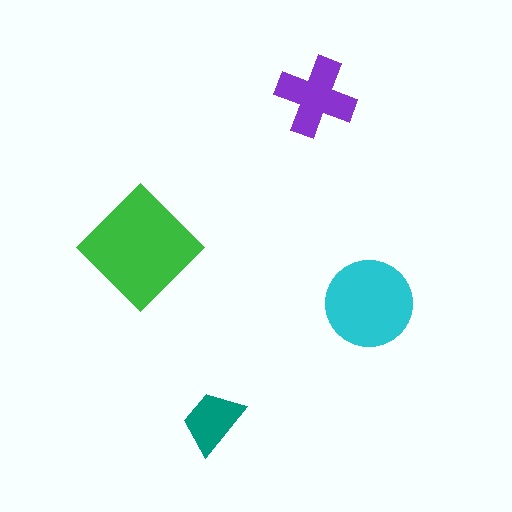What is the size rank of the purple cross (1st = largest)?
3rd.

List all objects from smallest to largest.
The teal trapezoid, the purple cross, the cyan circle, the green diamond.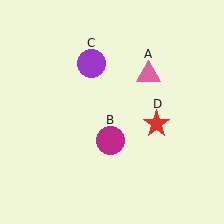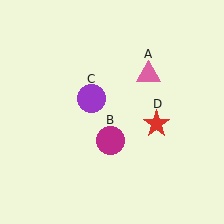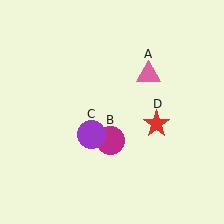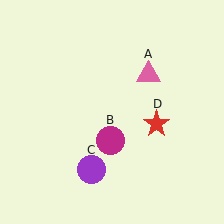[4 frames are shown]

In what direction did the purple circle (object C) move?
The purple circle (object C) moved down.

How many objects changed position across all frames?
1 object changed position: purple circle (object C).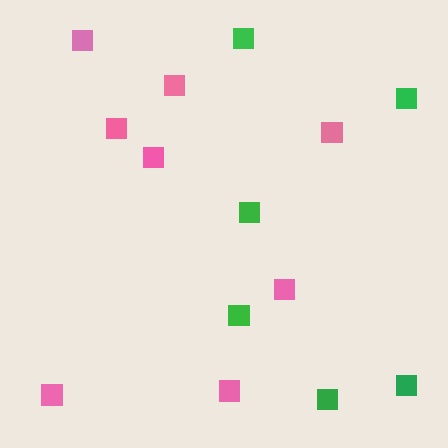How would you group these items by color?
There are 2 groups: one group of green squares (6) and one group of pink squares (8).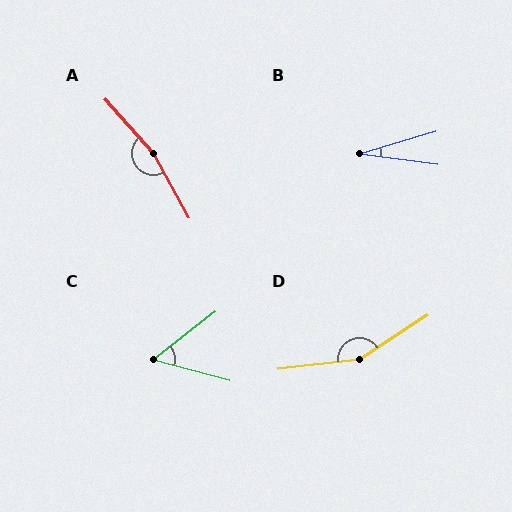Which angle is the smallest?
B, at approximately 23 degrees.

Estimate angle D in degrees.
Approximately 153 degrees.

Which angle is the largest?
A, at approximately 167 degrees.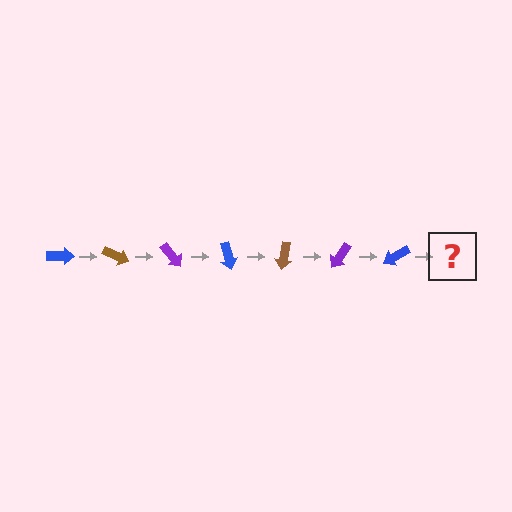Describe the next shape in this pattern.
It should be a brown arrow, rotated 175 degrees from the start.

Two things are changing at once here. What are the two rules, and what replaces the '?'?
The two rules are that it rotates 25 degrees each step and the color cycles through blue, brown, and purple. The '?' should be a brown arrow, rotated 175 degrees from the start.